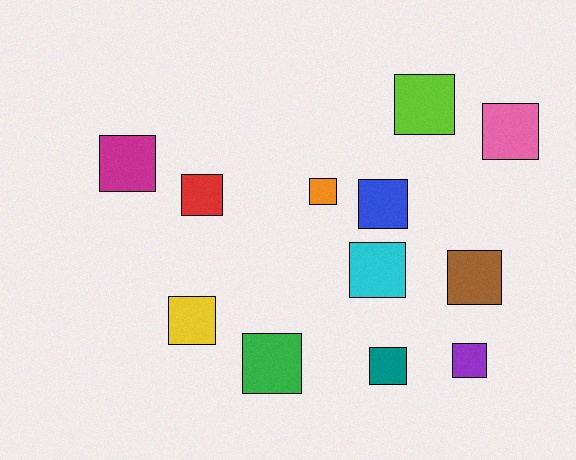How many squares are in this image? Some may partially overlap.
There are 12 squares.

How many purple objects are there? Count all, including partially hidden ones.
There is 1 purple object.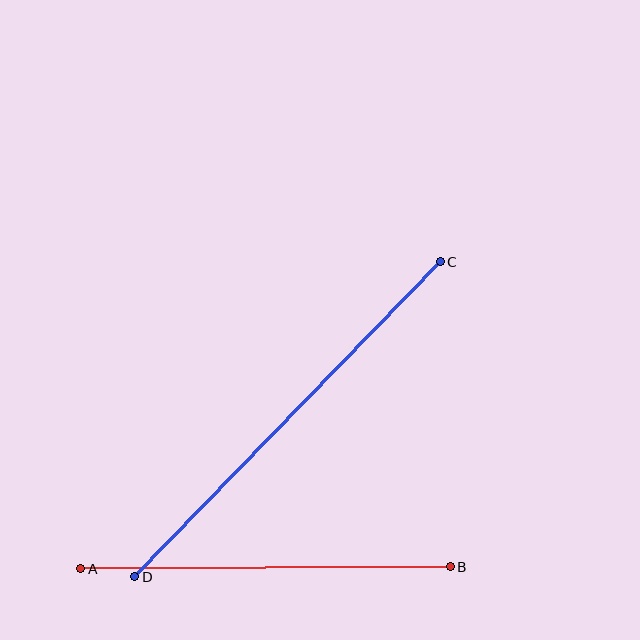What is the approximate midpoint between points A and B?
The midpoint is at approximately (265, 568) pixels.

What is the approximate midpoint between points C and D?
The midpoint is at approximately (288, 419) pixels.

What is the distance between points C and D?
The distance is approximately 439 pixels.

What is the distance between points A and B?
The distance is approximately 370 pixels.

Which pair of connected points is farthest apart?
Points C and D are farthest apart.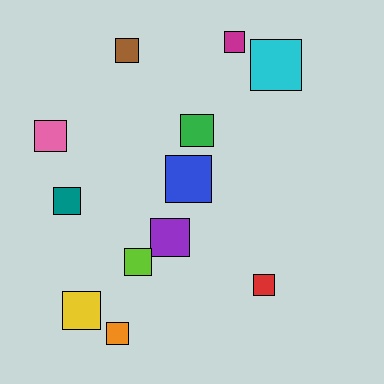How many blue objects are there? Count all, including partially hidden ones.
There is 1 blue object.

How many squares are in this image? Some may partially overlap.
There are 12 squares.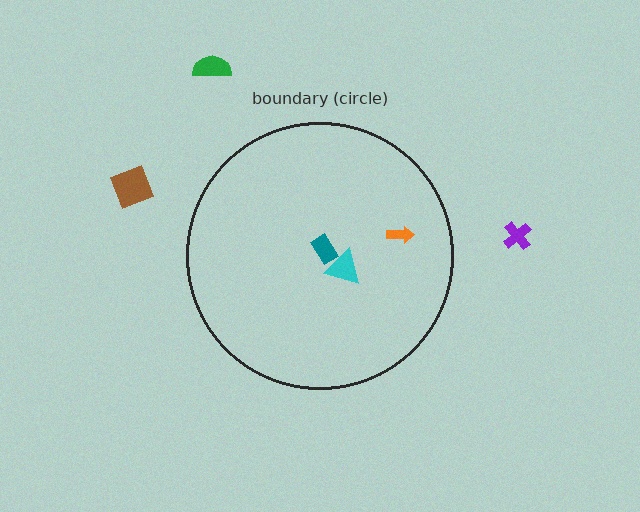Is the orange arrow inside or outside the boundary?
Inside.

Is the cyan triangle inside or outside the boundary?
Inside.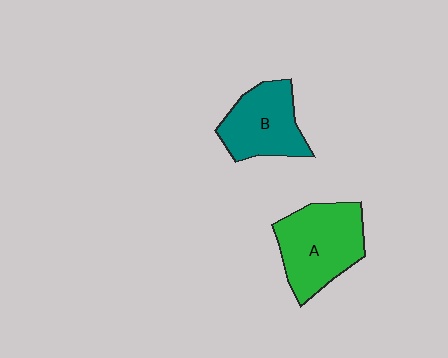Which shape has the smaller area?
Shape B (teal).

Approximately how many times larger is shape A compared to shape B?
Approximately 1.3 times.